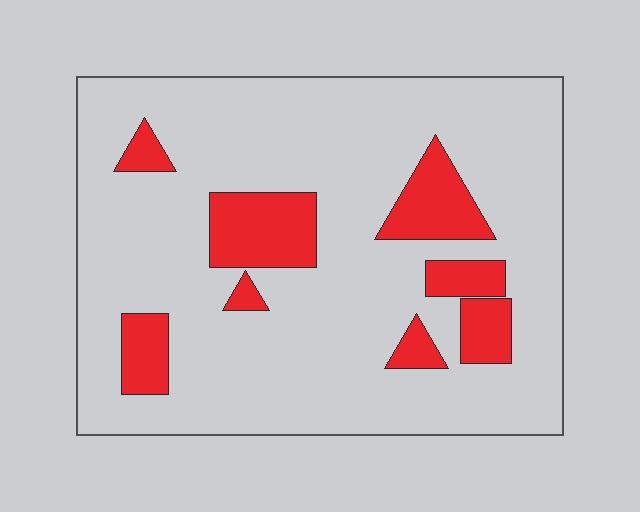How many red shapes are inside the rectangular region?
8.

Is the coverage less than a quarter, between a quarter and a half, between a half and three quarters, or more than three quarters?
Less than a quarter.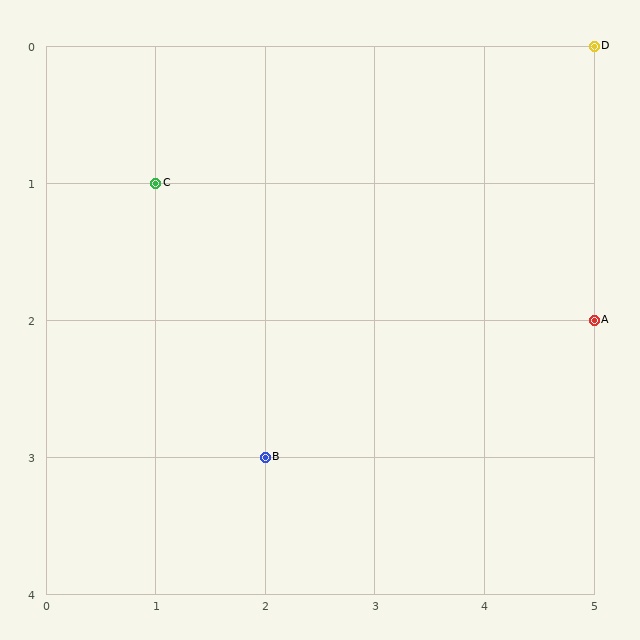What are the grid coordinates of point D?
Point D is at grid coordinates (5, 0).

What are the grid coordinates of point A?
Point A is at grid coordinates (5, 2).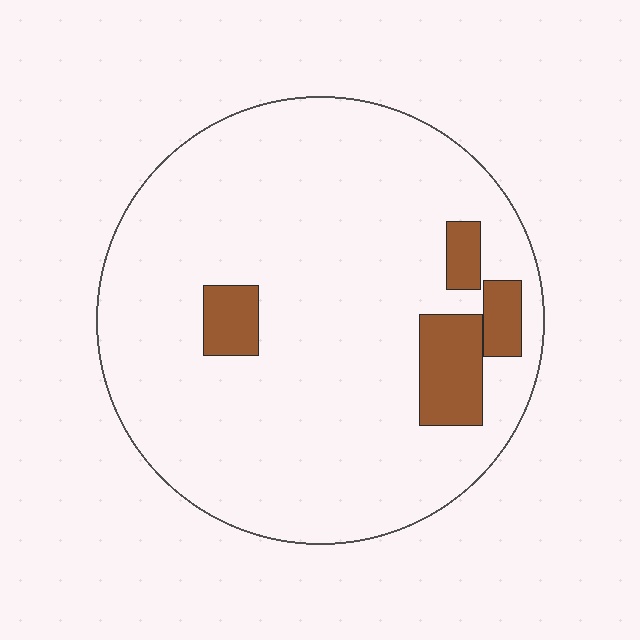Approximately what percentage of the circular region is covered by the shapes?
Approximately 10%.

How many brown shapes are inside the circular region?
4.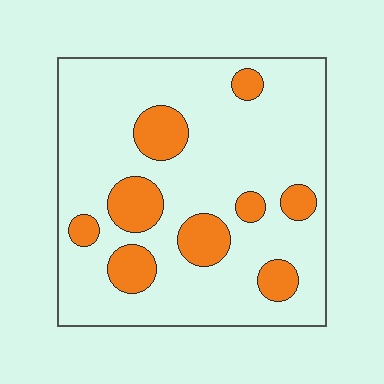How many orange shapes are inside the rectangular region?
9.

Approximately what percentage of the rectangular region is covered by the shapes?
Approximately 20%.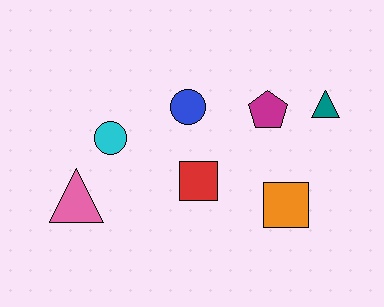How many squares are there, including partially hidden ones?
There are 2 squares.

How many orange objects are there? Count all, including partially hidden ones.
There is 1 orange object.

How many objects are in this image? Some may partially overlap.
There are 7 objects.